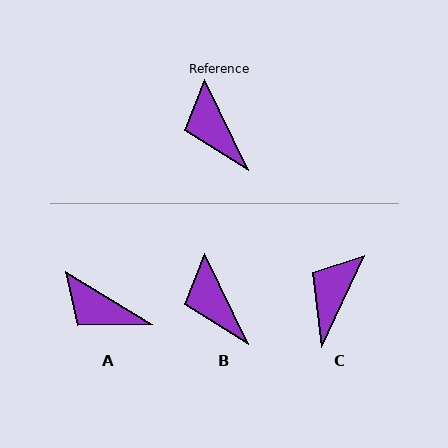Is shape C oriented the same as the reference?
No, it is off by about 51 degrees.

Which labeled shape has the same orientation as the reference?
B.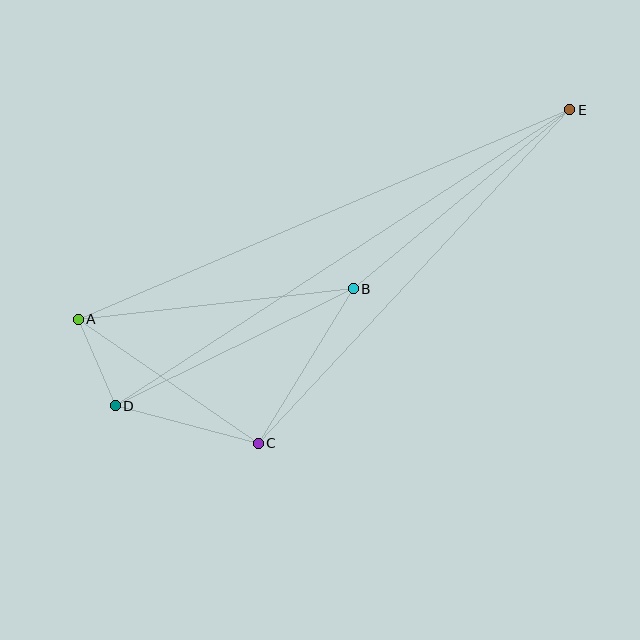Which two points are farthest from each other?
Points D and E are farthest from each other.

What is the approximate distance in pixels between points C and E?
The distance between C and E is approximately 456 pixels.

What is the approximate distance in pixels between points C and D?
The distance between C and D is approximately 148 pixels.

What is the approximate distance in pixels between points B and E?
The distance between B and E is approximately 281 pixels.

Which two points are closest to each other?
Points A and D are closest to each other.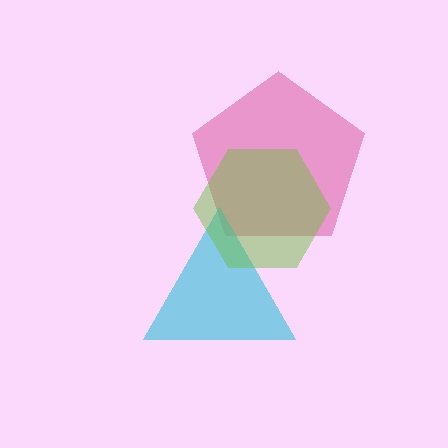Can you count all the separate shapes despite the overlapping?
Yes, there are 3 separate shapes.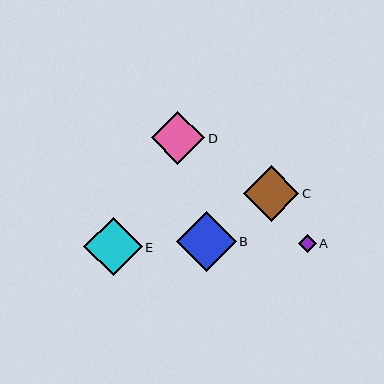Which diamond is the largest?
Diamond B is the largest with a size of approximately 60 pixels.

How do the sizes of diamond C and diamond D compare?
Diamond C and diamond D are approximately the same size.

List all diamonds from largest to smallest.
From largest to smallest: B, E, C, D, A.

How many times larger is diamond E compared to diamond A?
Diamond E is approximately 3.3 times the size of diamond A.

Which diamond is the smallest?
Diamond A is the smallest with a size of approximately 18 pixels.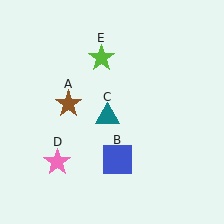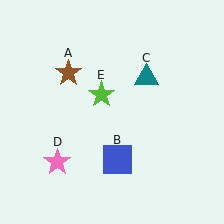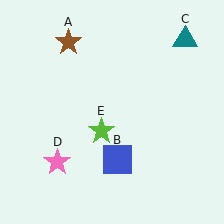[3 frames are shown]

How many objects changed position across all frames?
3 objects changed position: brown star (object A), teal triangle (object C), lime star (object E).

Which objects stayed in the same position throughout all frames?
Blue square (object B) and pink star (object D) remained stationary.